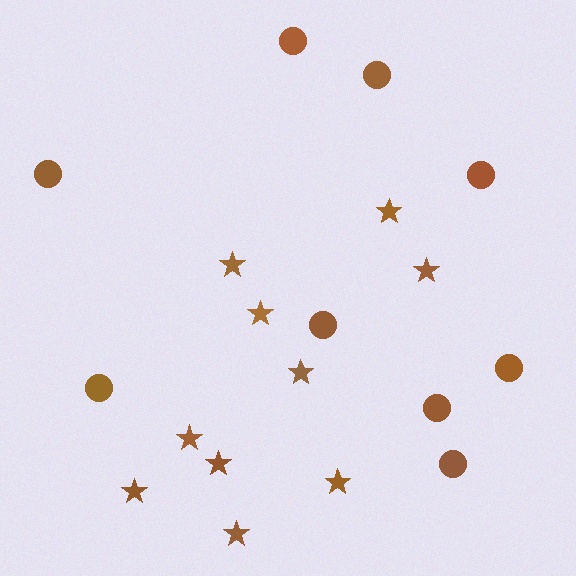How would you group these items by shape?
There are 2 groups: one group of circles (9) and one group of stars (10).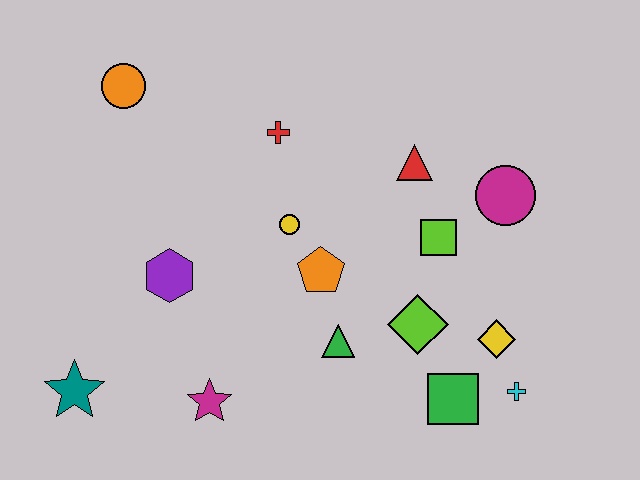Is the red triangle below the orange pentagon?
No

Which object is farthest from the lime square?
The teal star is farthest from the lime square.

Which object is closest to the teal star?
The magenta star is closest to the teal star.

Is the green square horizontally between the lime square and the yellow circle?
No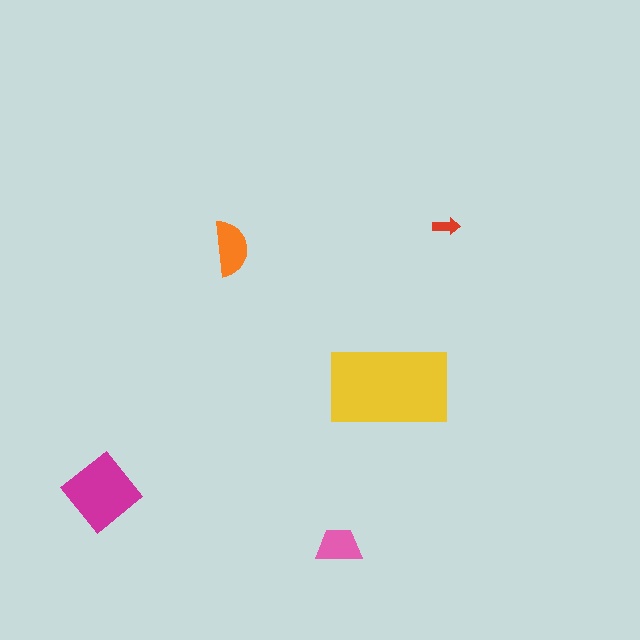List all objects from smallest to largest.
The red arrow, the pink trapezoid, the orange semicircle, the magenta diamond, the yellow rectangle.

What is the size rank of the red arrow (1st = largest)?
5th.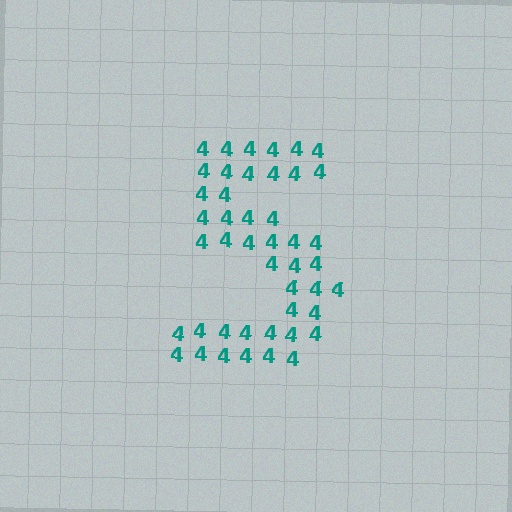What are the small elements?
The small elements are digit 4's.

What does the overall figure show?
The overall figure shows the digit 5.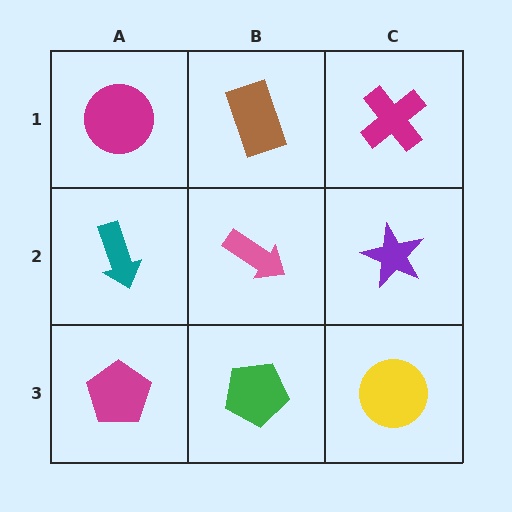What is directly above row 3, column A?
A teal arrow.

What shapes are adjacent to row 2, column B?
A brown rectangle (row 1, column B), a green pentagon (row 3, column B), a teal arrow (row 2, column A), a purple star (row 2, column C).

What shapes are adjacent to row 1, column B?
A pink arrow (row 2, column B), a magenta circle (row 1, column A), a magenta cross (row 1, column C).